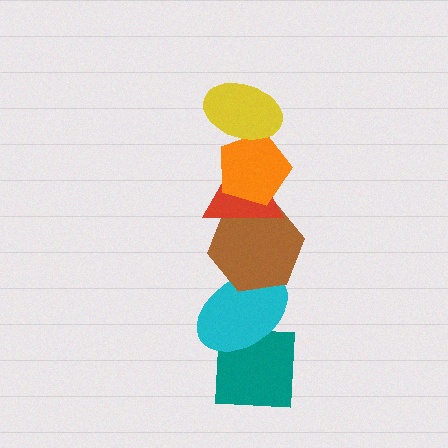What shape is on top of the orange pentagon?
The yellow ellipse is on top of the orange pentagon.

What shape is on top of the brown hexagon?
The red triangle is on top of the brown hexagon.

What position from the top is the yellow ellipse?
The yellow ellipse is 1st from the top.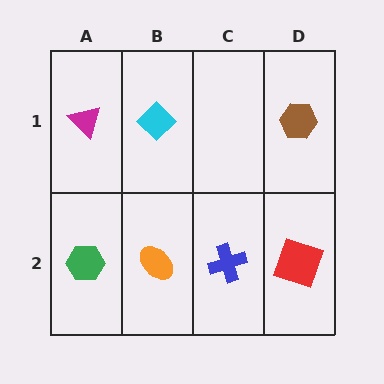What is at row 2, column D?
A red square.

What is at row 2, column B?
An orange ellipse.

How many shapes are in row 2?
4 shapes.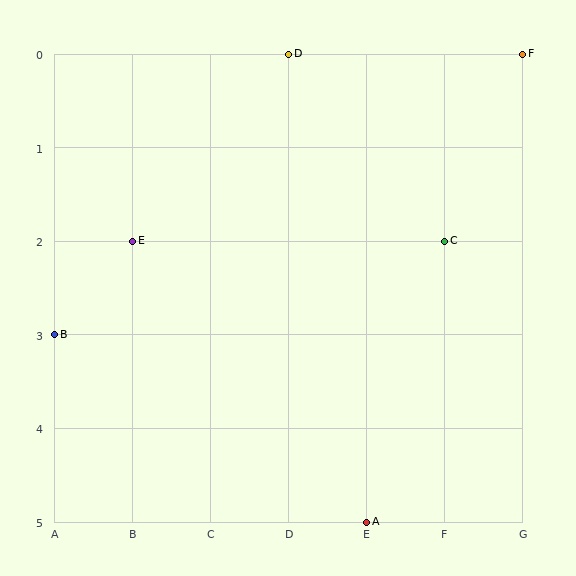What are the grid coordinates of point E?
Point E is at grid coordinates (B, 2).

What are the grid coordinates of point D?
Point D is at grid coordinates (D, 0).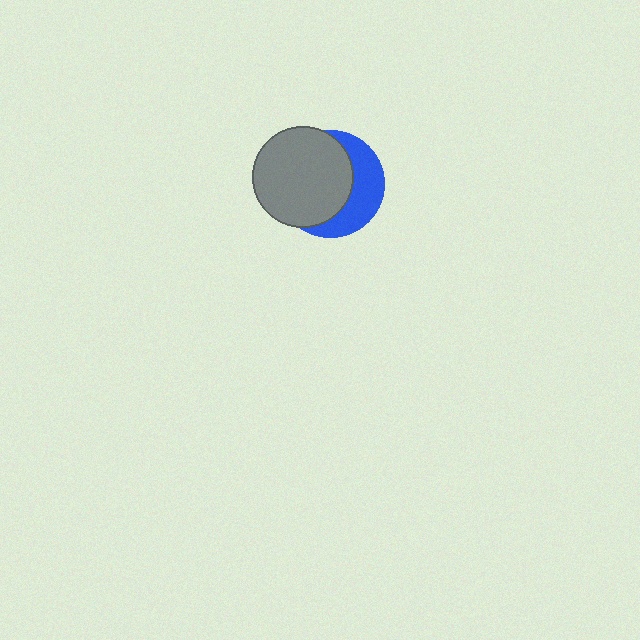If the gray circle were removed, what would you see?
You would see the complete blue circle.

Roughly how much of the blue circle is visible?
A small part of it is visible (roughly 38%).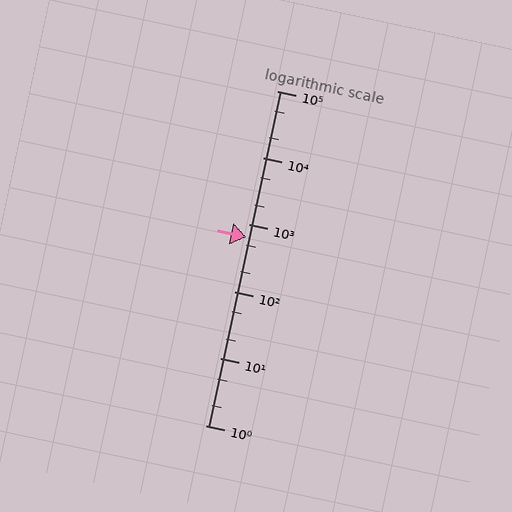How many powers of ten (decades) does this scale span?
The scale spans 5 decades, from 1 to 100000.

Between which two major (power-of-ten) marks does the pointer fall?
The pointer is between 100 and 1000.